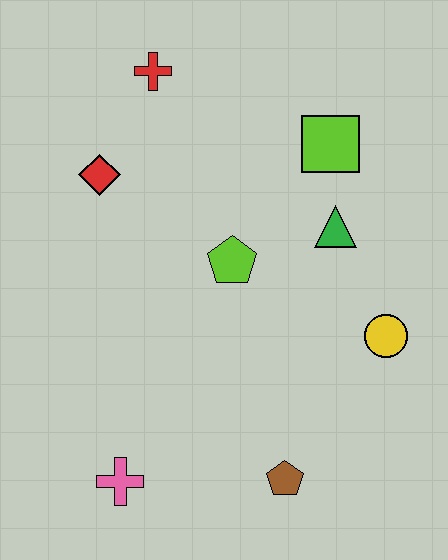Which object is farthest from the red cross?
The brown pentagon is farthest from the red cross.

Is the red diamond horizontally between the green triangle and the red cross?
No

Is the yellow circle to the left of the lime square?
No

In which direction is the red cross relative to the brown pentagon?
The red cross is above the brown pentagon.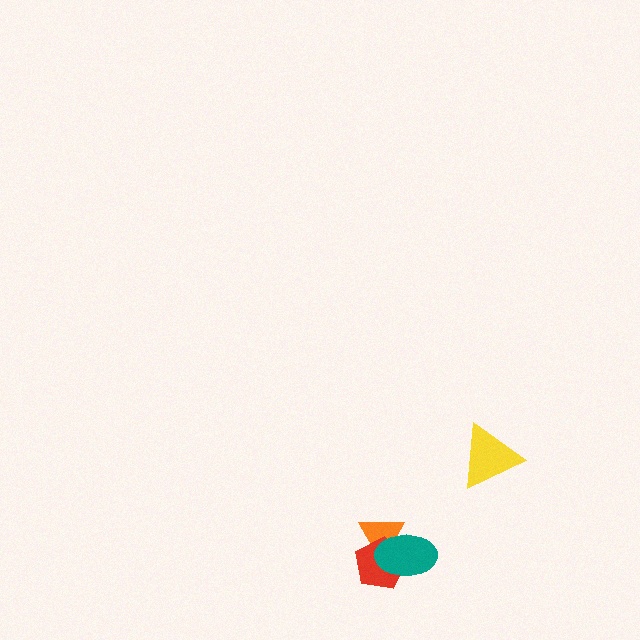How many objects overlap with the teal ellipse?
2 objects overlap with the teal ellipse.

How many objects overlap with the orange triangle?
2 objects overlap with the orange triangle.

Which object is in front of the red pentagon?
The teal ellipse is in front of the red pentagon.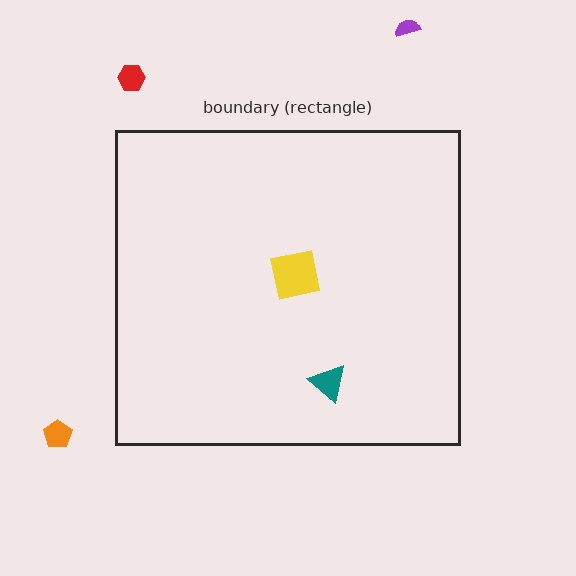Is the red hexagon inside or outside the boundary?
Outside.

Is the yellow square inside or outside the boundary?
Inside.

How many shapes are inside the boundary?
2 inside, 3 outside.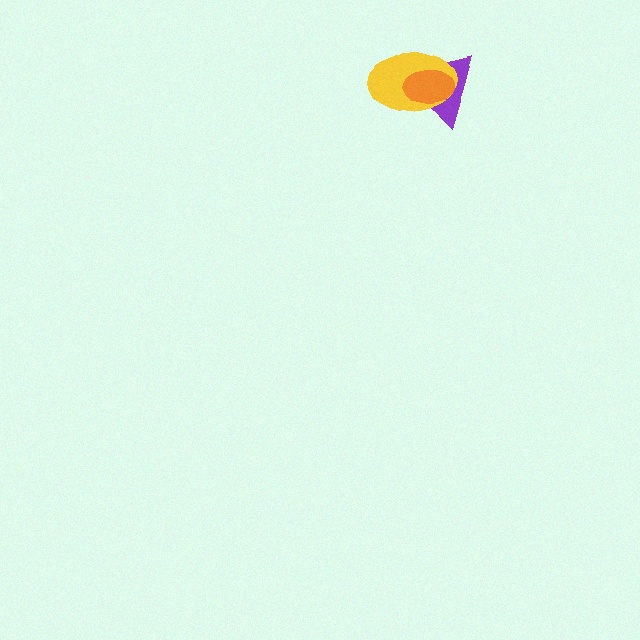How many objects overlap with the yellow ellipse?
2 objects overlap with the yellow ellipse.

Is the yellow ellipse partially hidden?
Yes, it is partially covered by another shape.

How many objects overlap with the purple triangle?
2 objects overlap with the purple triangle.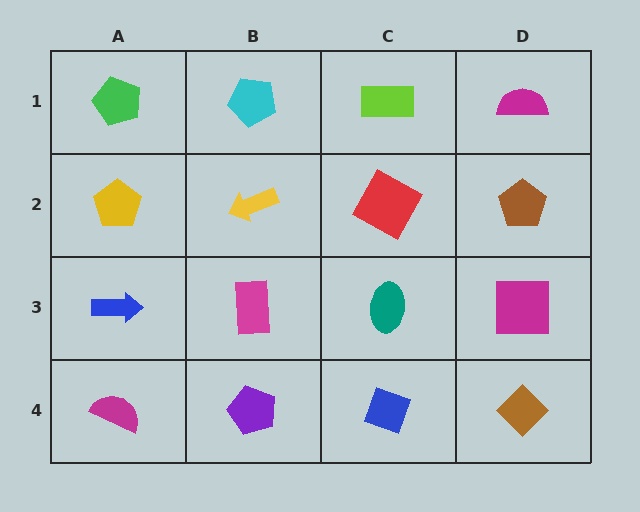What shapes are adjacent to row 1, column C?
A red square (row 2, column C), a cyan pentagon (row 1, column B), a magenta semicircle (row 1, column D).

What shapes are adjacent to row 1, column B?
A yellow arrow (row 2, column B), a green pentagon (row 1, column A), a lime rectangle (row 1, column C).